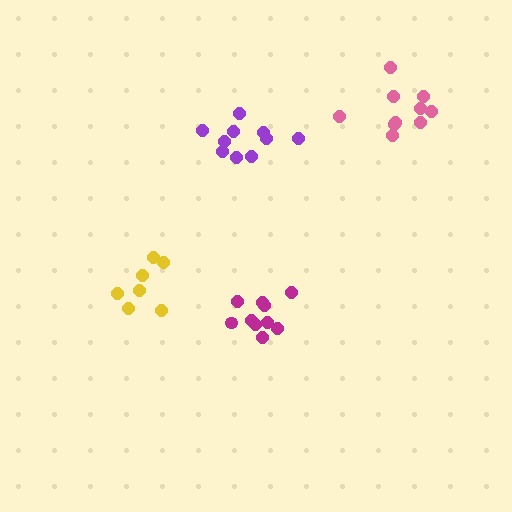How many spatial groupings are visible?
There are 4 spatial groupings.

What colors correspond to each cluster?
The clusters are colored: yellow, pink, purple, magenta.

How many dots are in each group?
Group 1: 7 dots, Group 2: 10 dots, Group 3: 10 dots, Group 4: 10 dots (37 total).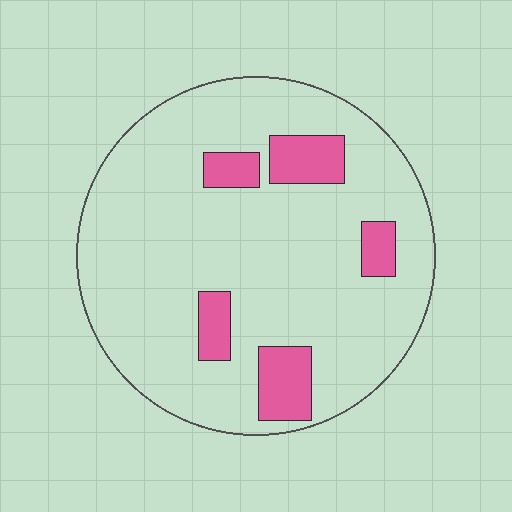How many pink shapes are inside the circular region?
5.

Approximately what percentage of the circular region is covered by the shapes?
Approximately 15%.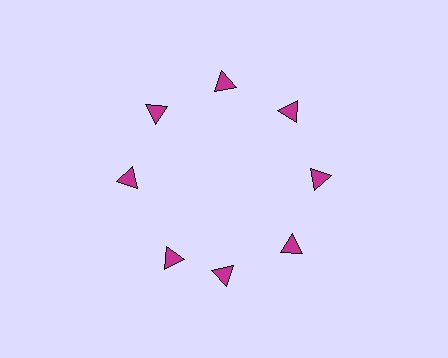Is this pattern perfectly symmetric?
No. The 8 magenta triangles are arranged in a ring, but one element near the 8 o'clock position is rotated out of alignment along the ring, breaking the 8-fold rotational symmetry.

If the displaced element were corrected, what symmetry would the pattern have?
It would have 8-fold rotational symmetry — the pattern would map onto itself every 45 degrees.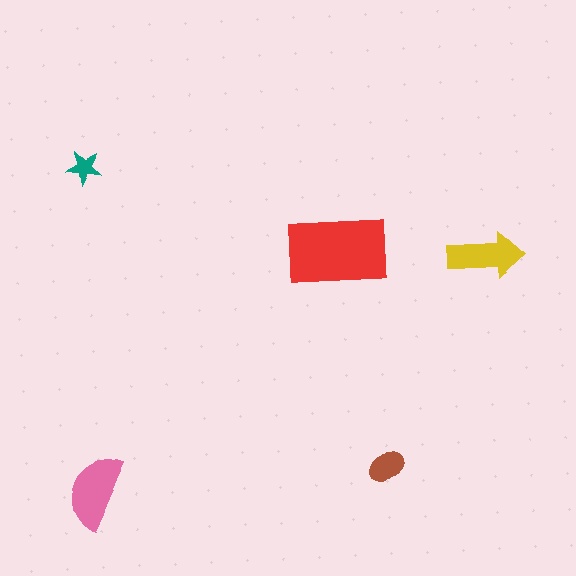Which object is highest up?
The teal star is topmost.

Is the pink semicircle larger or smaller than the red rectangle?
Smaller.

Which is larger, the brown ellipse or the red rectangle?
The red rectangle.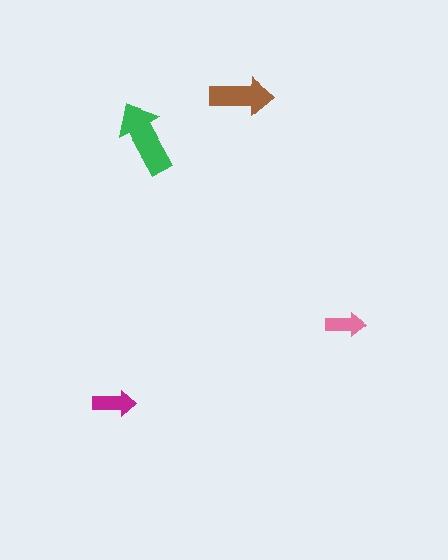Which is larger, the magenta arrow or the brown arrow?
The brown one.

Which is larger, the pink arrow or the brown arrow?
The brown one.